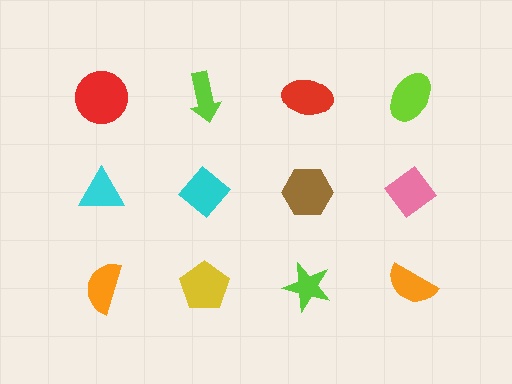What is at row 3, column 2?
A yellow pentagon.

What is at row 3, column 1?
An orange semicircle.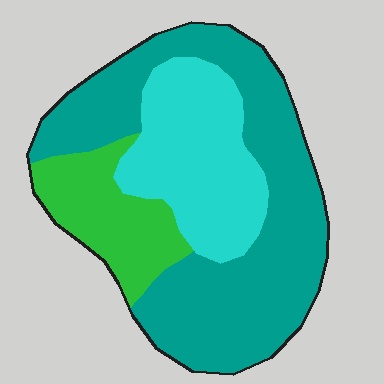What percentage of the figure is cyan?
Cyan covers about 30% of the figure.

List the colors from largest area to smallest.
From largest to smallest: teal, cyan, green.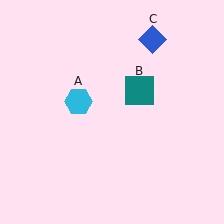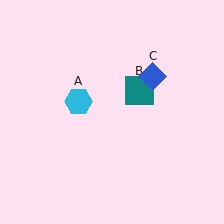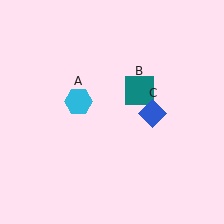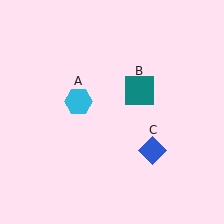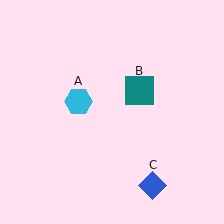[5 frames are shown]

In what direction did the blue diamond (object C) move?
The blue diamond (object C) moved down.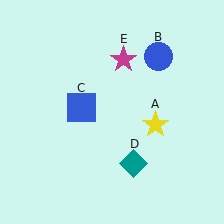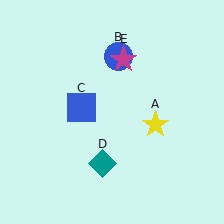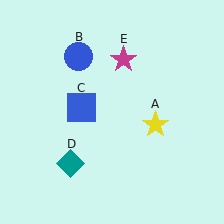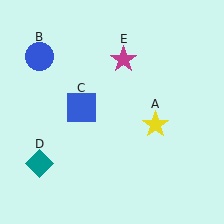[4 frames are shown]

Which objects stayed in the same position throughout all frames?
Yellow star (object A) and blue square (object C) and magenta star (object E) remained stationary.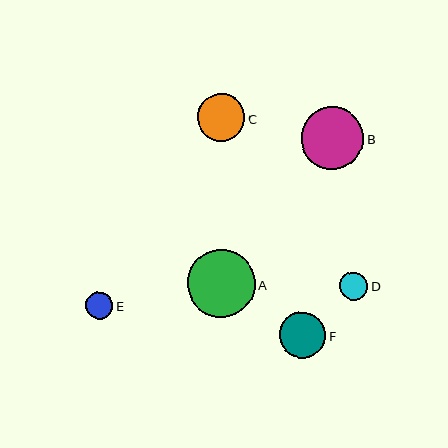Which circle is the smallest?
Circle E is the smallest with a size of approximately 27 pixels.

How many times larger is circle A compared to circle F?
Circle A is approximately 1.5 times the size of circle F.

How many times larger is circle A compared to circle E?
Circle A is approximately 2.5 times the size of circle E.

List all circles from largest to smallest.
From largest to smallest: A, B, C, F, D, E.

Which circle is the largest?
Circle A is the largest with a size of approximately 68 pixels.